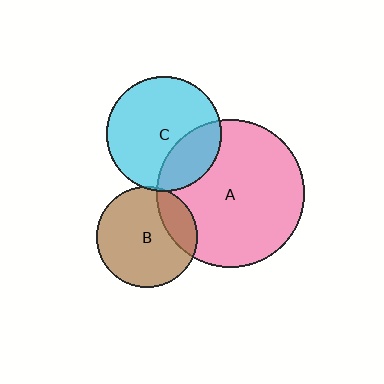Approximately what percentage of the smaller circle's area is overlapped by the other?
Approximately 5%.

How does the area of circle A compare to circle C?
Approximately 1.7 times.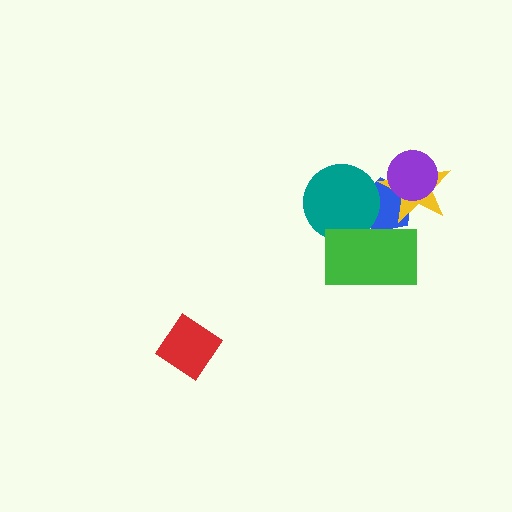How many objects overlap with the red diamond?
0 objects overlap with the red diamond.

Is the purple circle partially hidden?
No, no other shape covers it.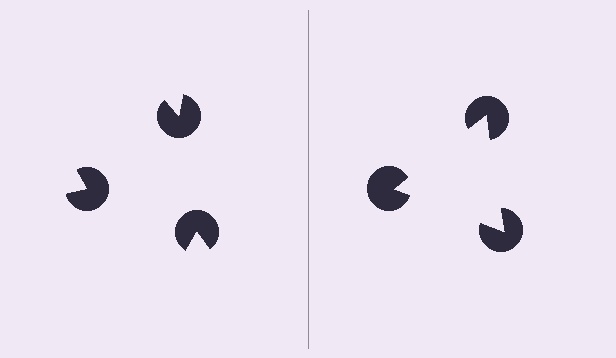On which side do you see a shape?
An illusory triangle appears on the right side. On the left side the wedge cuts are rotated, so no coherent shape forms.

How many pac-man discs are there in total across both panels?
6 — 3 on each side.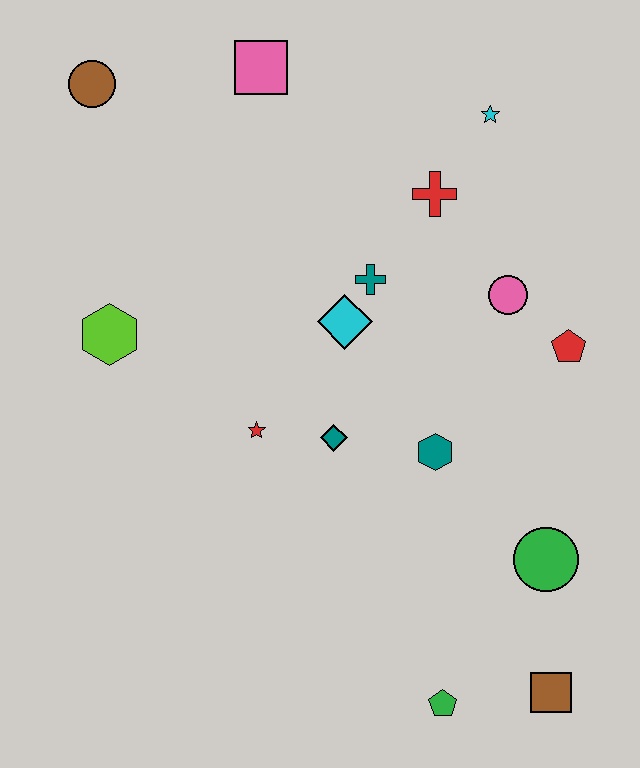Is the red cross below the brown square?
No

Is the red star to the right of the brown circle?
Yes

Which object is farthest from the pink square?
The brown square is farthest from the pink square.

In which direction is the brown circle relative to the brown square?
The brown circle is above the brown square.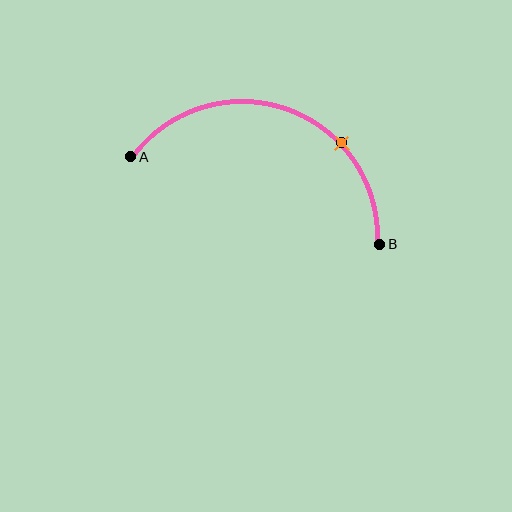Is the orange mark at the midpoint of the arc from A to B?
No. The orange mark lies on the arc but is closer to endpoint B. The arc midpoint would be at the point on the curve equidistant along the arc from both A and B.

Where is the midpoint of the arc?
The arc midpoint is the point on the curve farthest from the straight line joining A and B. It sits above that line.